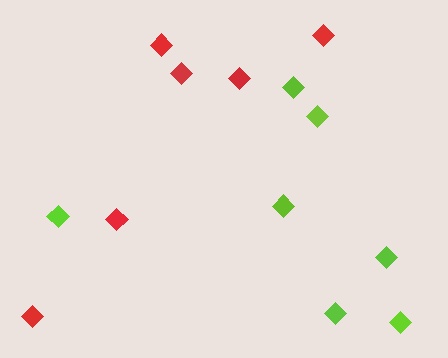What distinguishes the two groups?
There are 2 groups: one group of red diamonds (6) and one group of lime diamonds (7).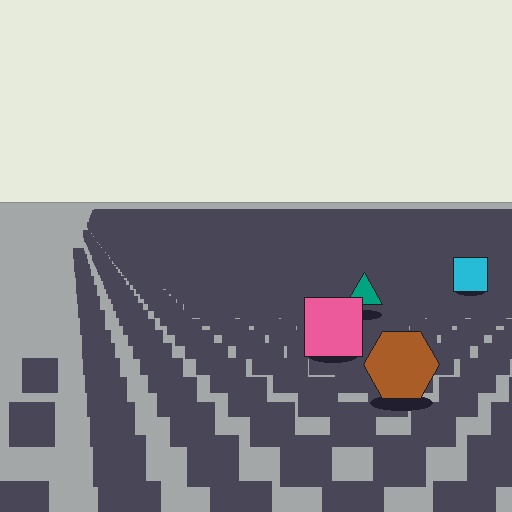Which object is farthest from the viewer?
The cyan square is farthest from the viewer. It appears smaller and the ground texture around it is denser.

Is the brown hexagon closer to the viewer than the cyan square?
Yes. The brown hexagon is closer — you can tell from the texture gradient: the ground texture is coarser near it.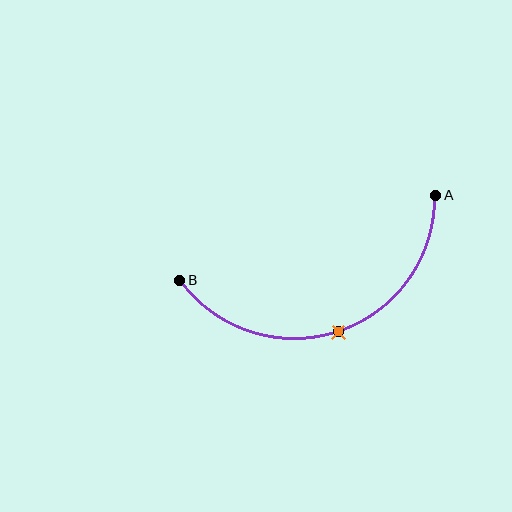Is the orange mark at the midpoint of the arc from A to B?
Yes. The orange mark lies on the arc at equal arc-length from both A and B — it is the arc midpoint.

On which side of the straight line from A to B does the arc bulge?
The arc bulges below the straight line connecting A and B.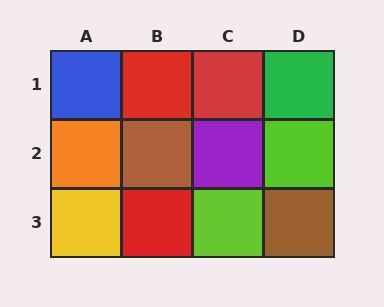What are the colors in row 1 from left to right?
Blue, red, red, green.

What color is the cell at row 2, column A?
Orange.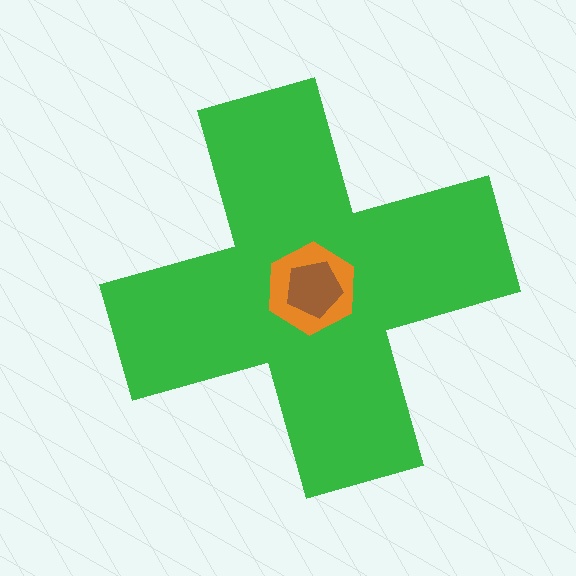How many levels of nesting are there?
3.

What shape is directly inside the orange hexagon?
The brown pentagon.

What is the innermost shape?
The brown pentagon.